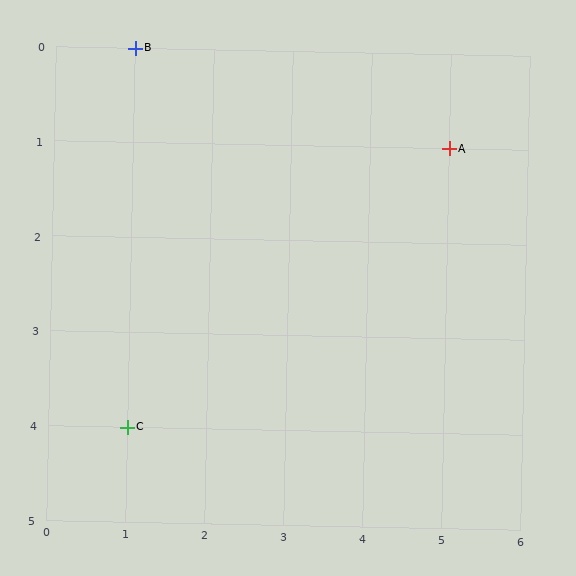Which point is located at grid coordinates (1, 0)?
Point B is at (1, 0).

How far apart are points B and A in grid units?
Points B and A are 4 columns and 1 row apart (about 4.1 grid units diagonally).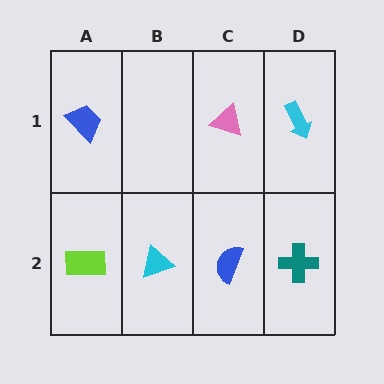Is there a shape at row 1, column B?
No, that cell is empty.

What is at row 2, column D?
A teal cross.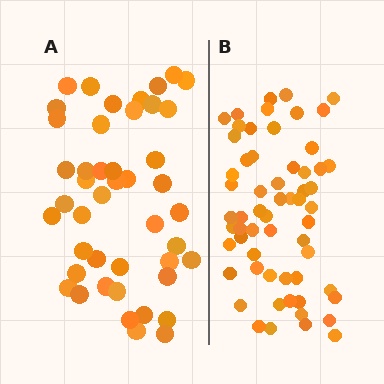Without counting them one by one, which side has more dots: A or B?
Region B (the right region) has more dots.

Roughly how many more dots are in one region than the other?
Region B has approximately 15 more dots than region A.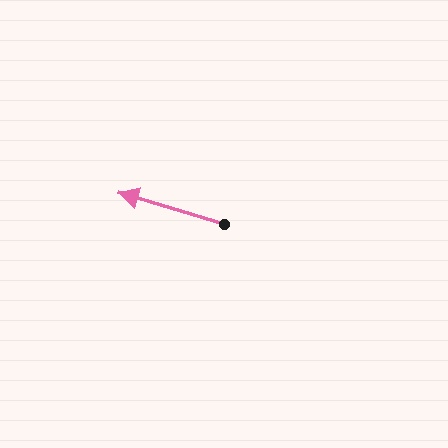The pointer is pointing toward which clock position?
Roughly 10 o'clock.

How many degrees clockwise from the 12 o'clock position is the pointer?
Approximately 287 degrees.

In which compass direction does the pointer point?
West.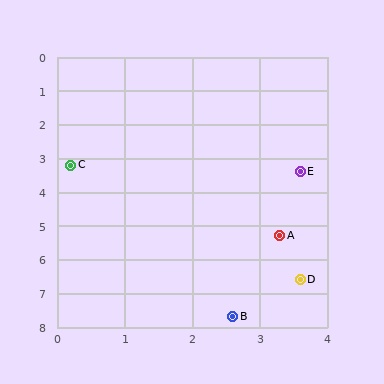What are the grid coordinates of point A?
Point A is at approximately (3.3, 5.3).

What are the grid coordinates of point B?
Point B is at approximately (2.6, 7.7).